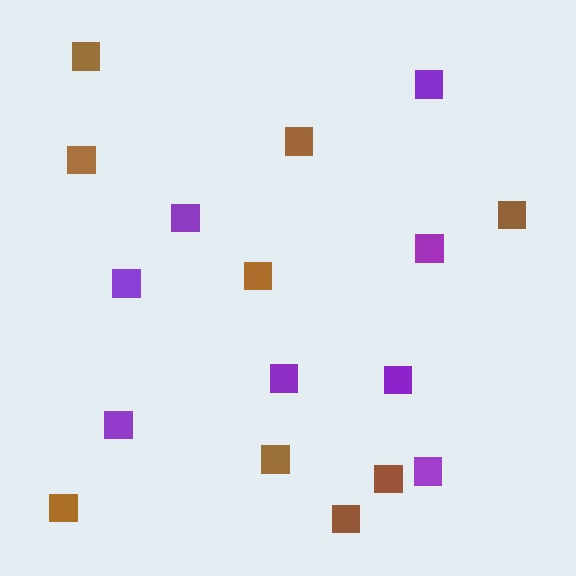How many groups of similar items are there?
There are 2 groups: one group of brown squares (9) and one group of purple squares (8).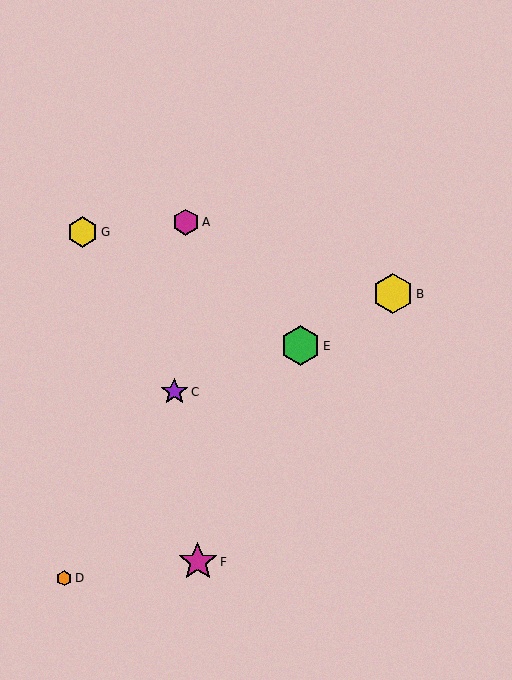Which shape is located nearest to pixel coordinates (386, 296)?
The yellow hexagon (labeled B) at (393, 294) is nearest to that location.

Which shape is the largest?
The green hexagon (labeled E) is the largest.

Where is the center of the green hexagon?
The center of the green hexagon is at (301, 346).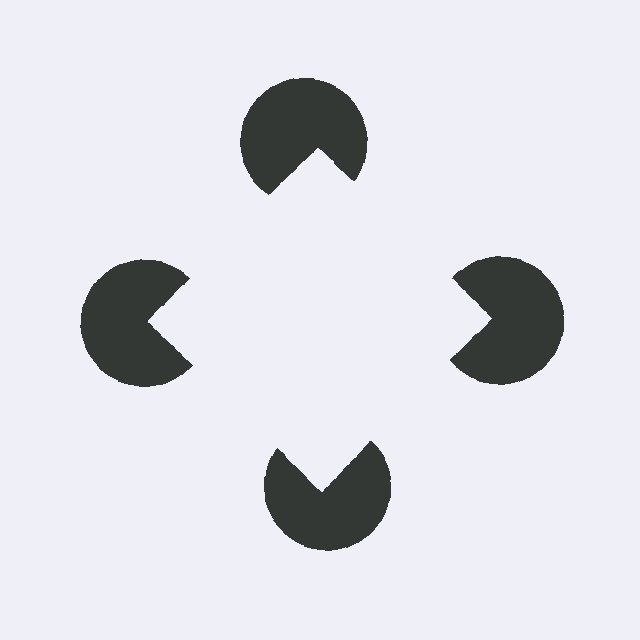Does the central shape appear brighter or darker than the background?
It typically appears slightly brighter than the background, even though no actual brightness change is drawn.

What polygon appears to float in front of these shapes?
An illusory square — its edges are inferred from the aligned wedge cuts in the pac-man discs, not physically drawn.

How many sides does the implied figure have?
4 sides.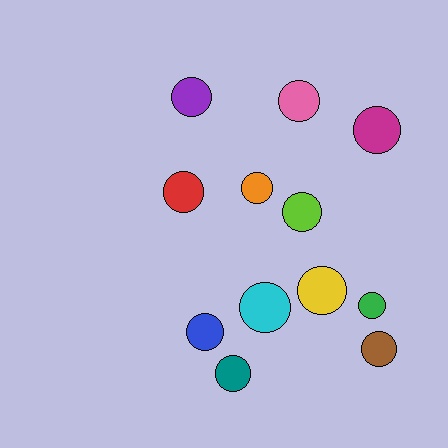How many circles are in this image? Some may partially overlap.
There are 12 circles.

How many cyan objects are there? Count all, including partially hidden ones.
There is 1 cyan object.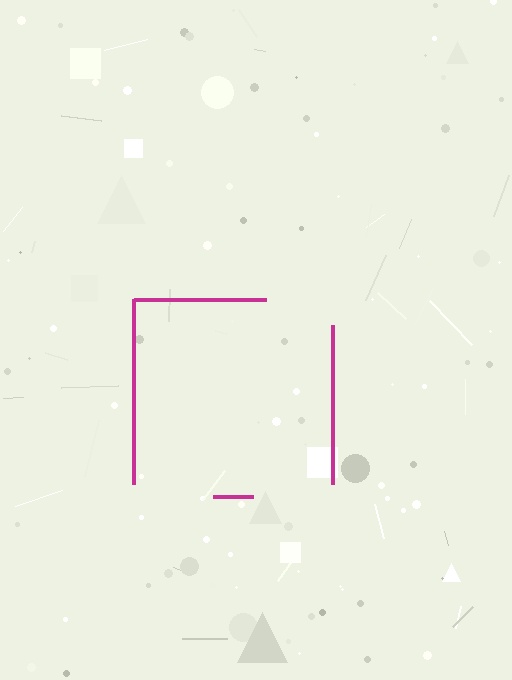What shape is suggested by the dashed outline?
The dashed outline suggests a square.